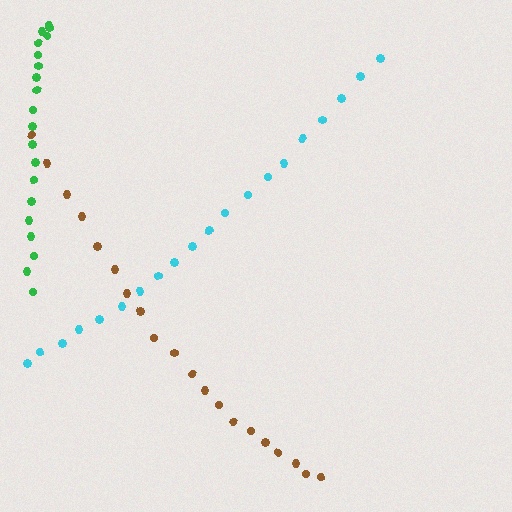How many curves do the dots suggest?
There are 3 distinct paths.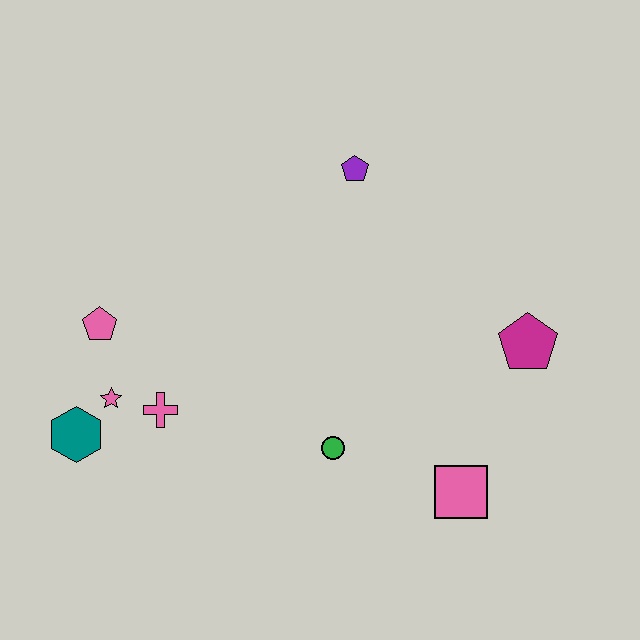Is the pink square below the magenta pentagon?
Yes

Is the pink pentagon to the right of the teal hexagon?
Yes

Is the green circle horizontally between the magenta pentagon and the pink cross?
Yes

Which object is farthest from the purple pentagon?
The teal hexagon is farthest from the purple pentagon.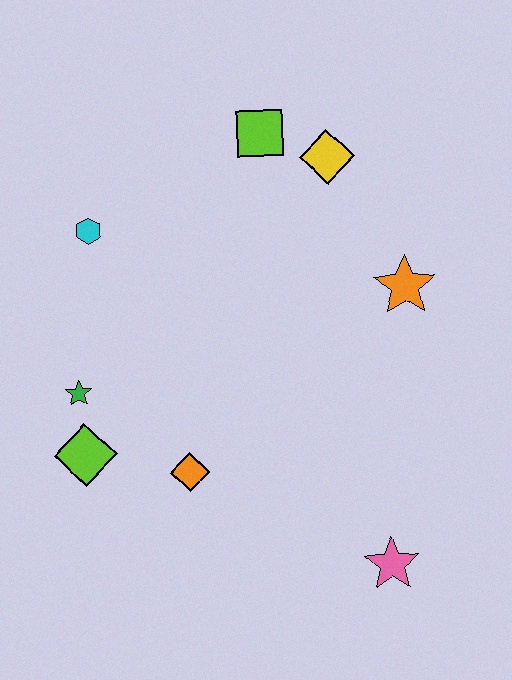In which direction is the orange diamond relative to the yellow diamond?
The orange diamond is below the yellow diamond.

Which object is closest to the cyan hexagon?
The green star is closest to the cyan hexagon.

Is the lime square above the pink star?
Yes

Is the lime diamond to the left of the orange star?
Yes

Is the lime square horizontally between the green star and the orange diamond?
No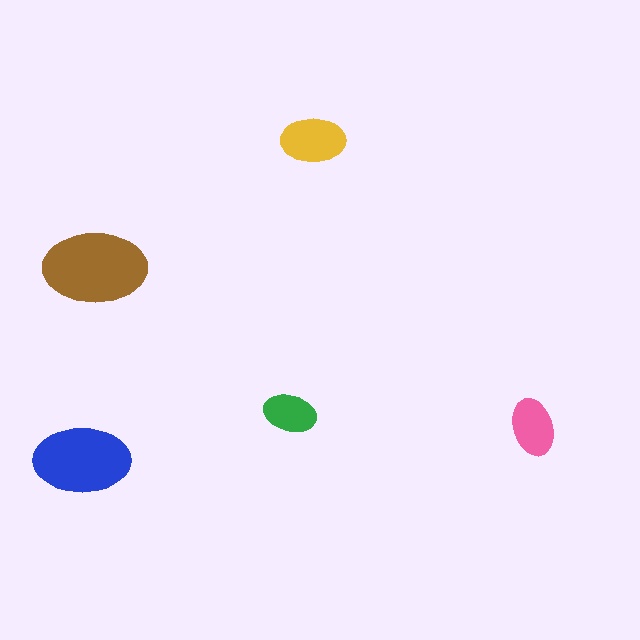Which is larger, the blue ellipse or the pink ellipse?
The blue one.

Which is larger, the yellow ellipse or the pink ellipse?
The yellow one.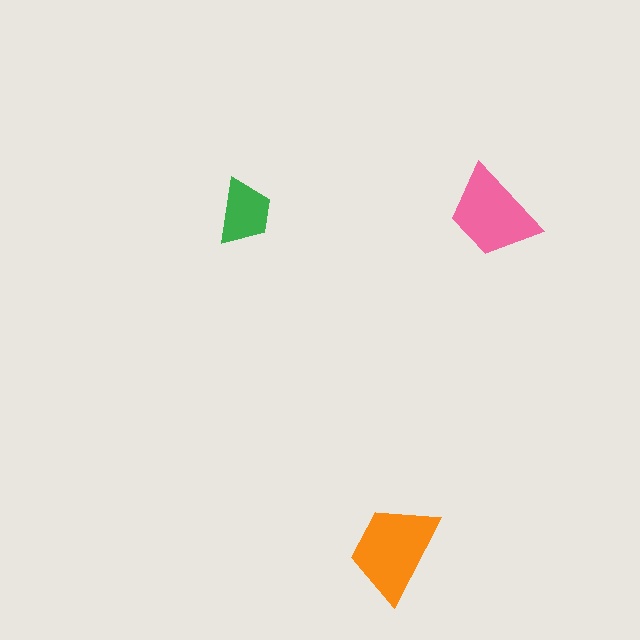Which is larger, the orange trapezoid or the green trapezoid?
The orange one.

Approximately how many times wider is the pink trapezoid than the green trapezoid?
About 1.5 times wider.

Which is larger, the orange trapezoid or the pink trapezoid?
The orange one.